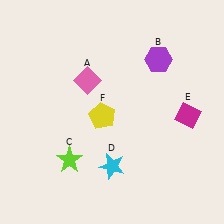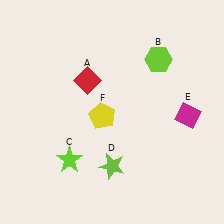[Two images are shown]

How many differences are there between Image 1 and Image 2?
There are 3 differences between the two images.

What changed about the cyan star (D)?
In Image 1, D is cyan. In Image 2, it changed to lime.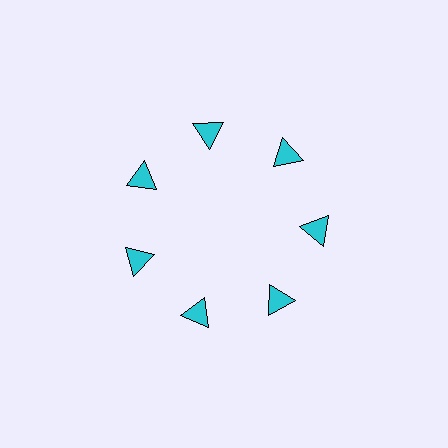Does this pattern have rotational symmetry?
Yes, this pattern has 7-fold rotational symmetry. It looks the same after rotating 51 degrees around the center.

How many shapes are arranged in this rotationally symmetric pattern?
There are 7 shapes, arranged in 7 groups of 1.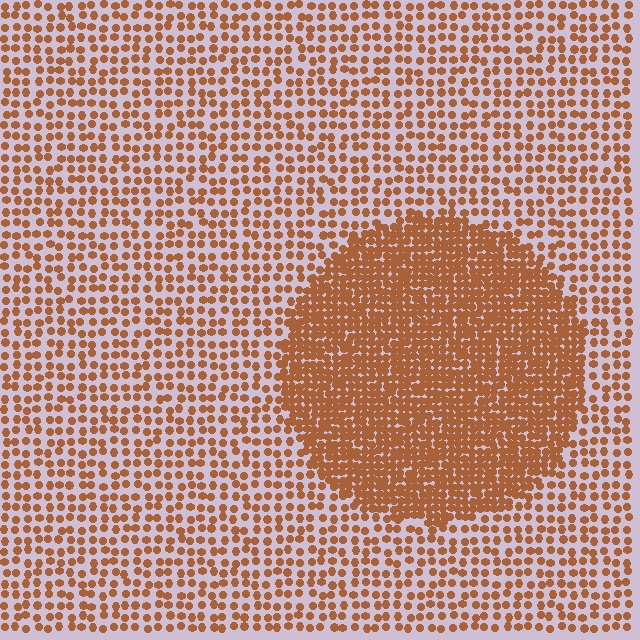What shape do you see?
I see a circle.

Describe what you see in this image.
The image contains small brown elements arranged at two different densities. A circle-shaped region is visible where the elements are more densely packed than the surrounding area.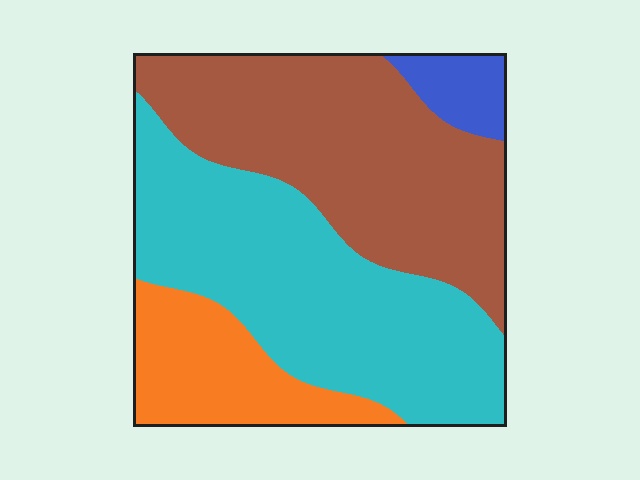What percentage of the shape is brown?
Brown takes up about three eighths (3/8) of the shape.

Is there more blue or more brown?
Brown.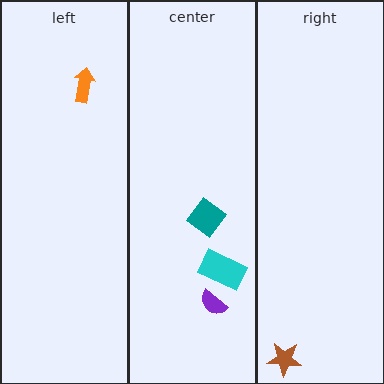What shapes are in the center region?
The cyan rectangle, the purple semicircle, the teal diamond.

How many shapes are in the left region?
1.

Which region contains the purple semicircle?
The center region.